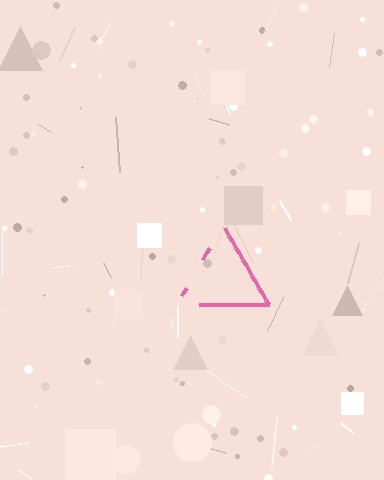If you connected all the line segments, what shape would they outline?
They would outline a triangle.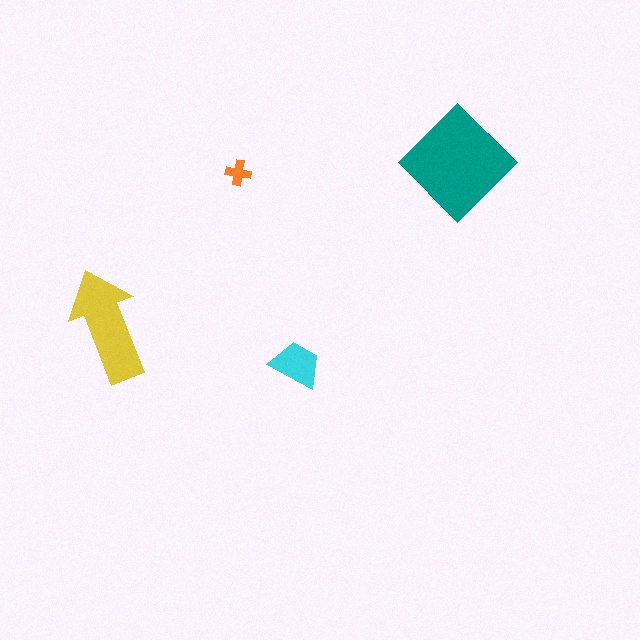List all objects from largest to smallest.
The teal diamond, the yellow arrow, the cyan trapezoid, the orange cross.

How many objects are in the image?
There are 4 objects in the image.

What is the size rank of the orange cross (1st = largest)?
4th.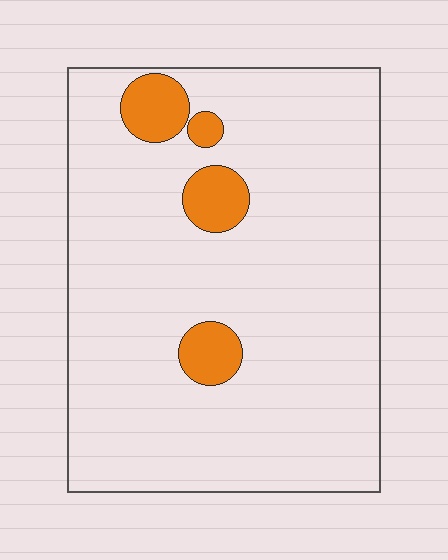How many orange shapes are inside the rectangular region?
4.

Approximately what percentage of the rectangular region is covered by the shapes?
Approximately 10%.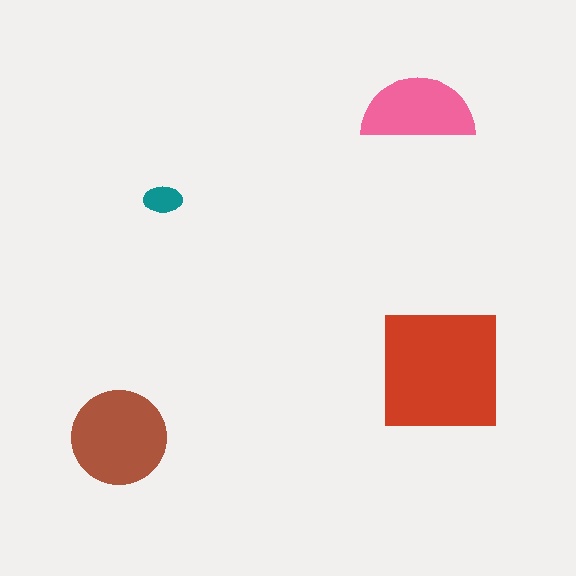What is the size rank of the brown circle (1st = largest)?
2nd.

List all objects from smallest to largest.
The teal ellipse, the pink semicircle, the brown circle, the red square.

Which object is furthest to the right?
The red square is rightmost.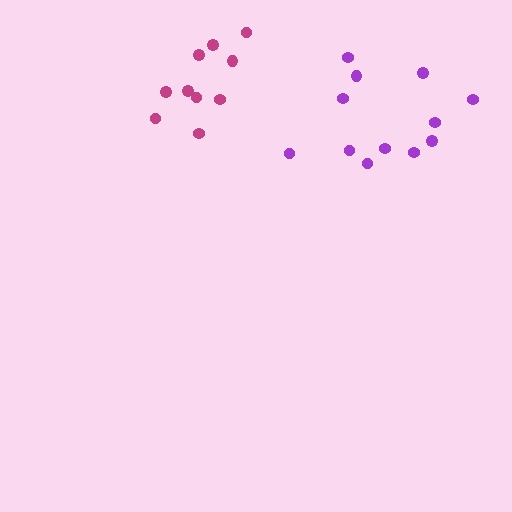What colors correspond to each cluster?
The clusters are colored: purple, magenta.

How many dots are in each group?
Group 1: 12 dots, Group 2: 10 dots (22 total).